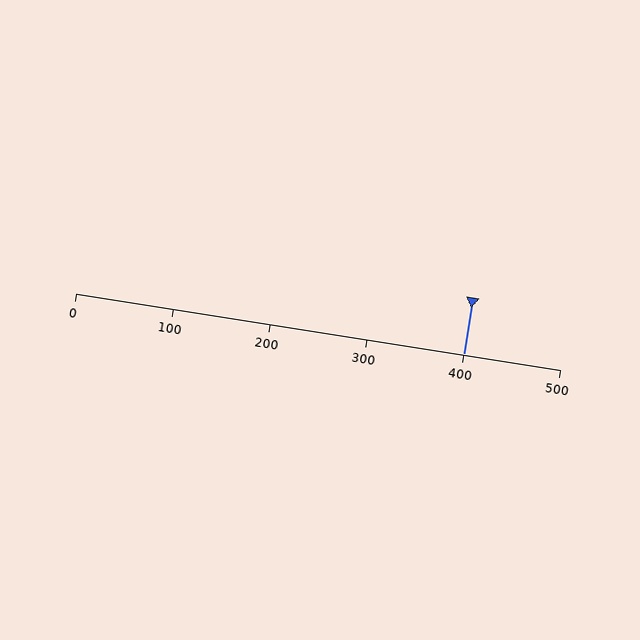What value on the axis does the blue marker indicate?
The marker indicates approximately 400.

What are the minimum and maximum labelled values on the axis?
The axis runs from 0 to 500.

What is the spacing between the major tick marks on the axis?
The major ticks are spaced 100 apart.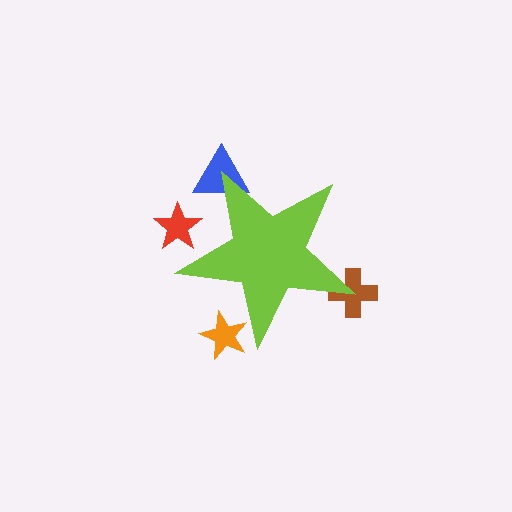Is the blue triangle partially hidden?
Yes, the blue triangle is partially hidden behind the lime star.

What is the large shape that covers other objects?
A lime star.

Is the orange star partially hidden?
Yes, the orange star is partially hidden behind the lime star.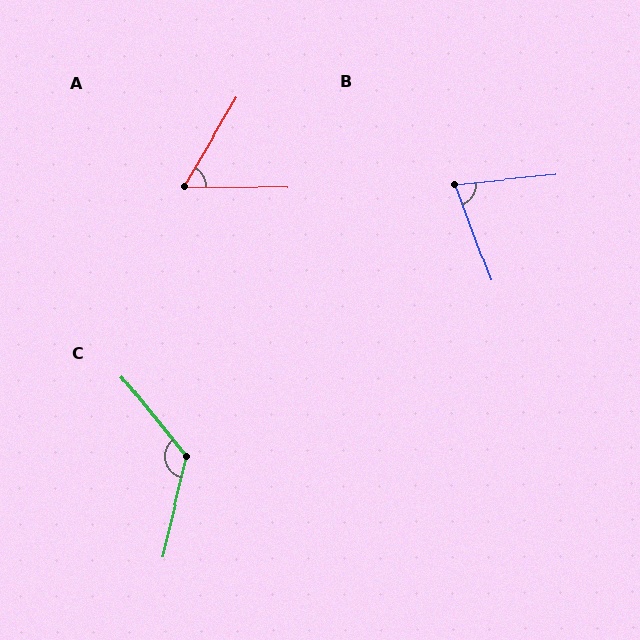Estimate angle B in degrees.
Approximately 75 degrees.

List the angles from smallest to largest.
A (60°), B (75°), C (128°).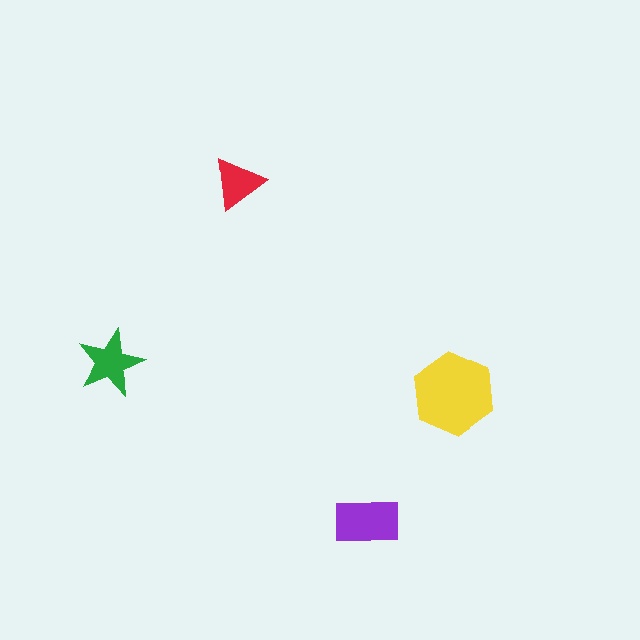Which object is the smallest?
The red triangle.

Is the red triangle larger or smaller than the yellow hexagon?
Smaller.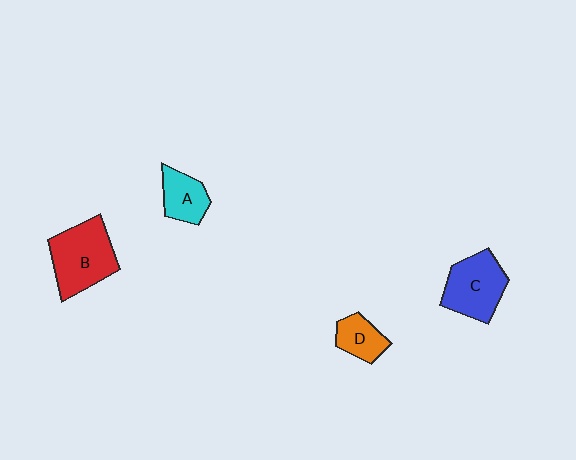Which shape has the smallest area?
Shape D (orange).